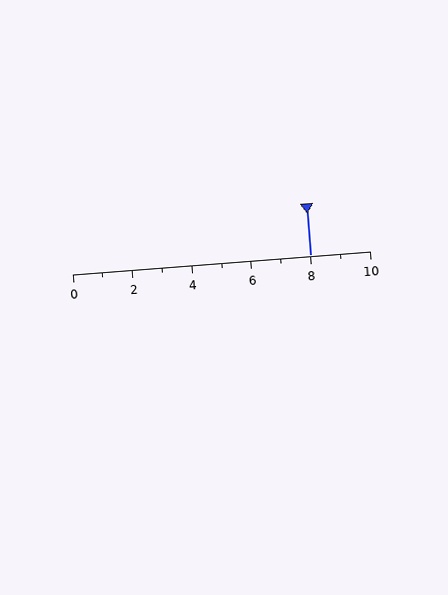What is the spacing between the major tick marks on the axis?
The major ticks are spaced 2 apart.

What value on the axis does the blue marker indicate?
The marker indicates approximately 8.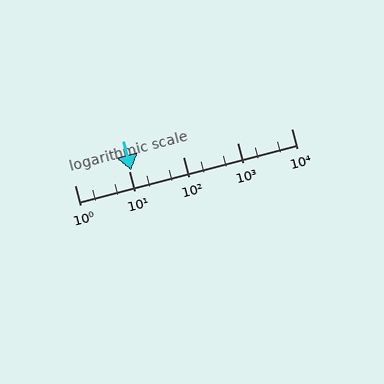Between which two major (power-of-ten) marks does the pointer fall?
The pointer is between 10 and 100.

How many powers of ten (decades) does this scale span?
The scale spans 4 decades, from 1 to 10000.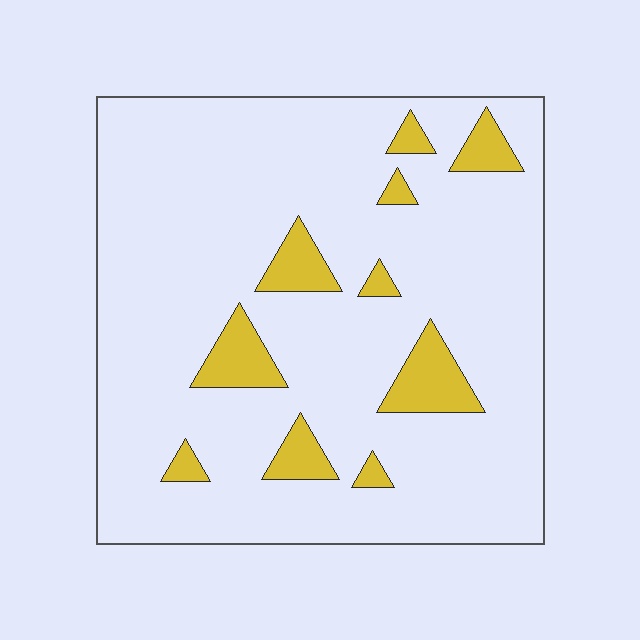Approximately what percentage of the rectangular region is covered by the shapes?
Approximately 10%.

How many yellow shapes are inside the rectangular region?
10.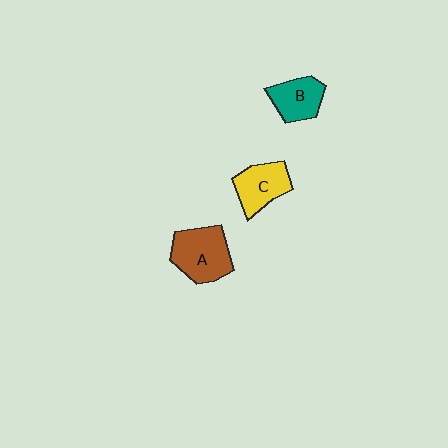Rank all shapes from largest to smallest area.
From largest to smallest: A (brown), C (yellow), B (teal).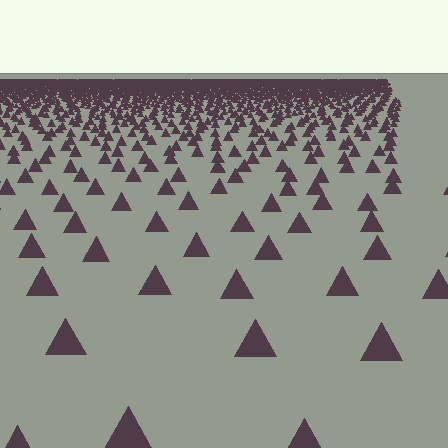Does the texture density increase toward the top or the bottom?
Density increases toward the top.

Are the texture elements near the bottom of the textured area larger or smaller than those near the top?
Larger. Near the bottom, elements are closer to the viewer and appear at a bigger on-screen size.